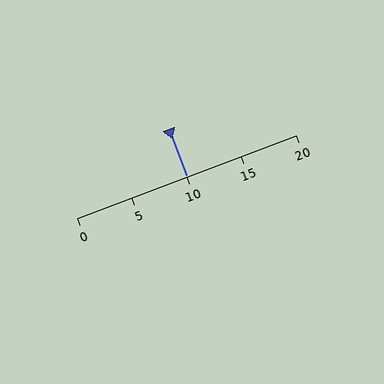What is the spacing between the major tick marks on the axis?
The major ticks are spaced 5 apart.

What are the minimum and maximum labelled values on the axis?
The axis runs from 0 to 20.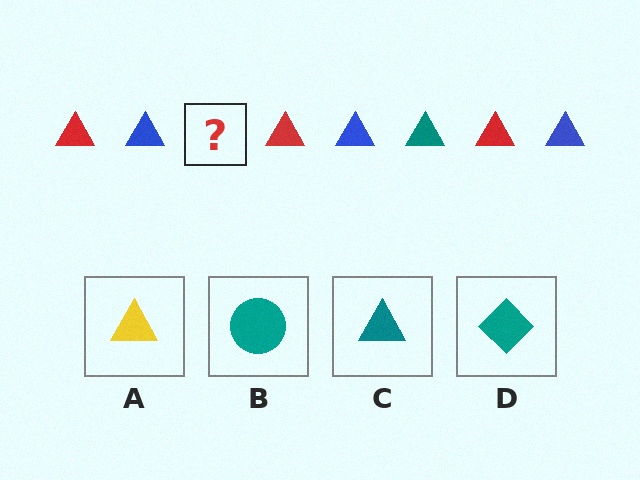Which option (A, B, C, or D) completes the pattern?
C.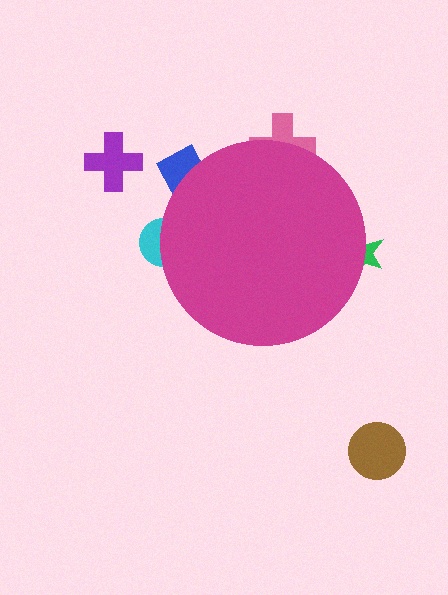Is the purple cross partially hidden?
No, the purple cross is fully visible.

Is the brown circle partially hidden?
No, the brown circle is fully visible.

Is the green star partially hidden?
Yes, the green star is partially hidden behind the magenta circle.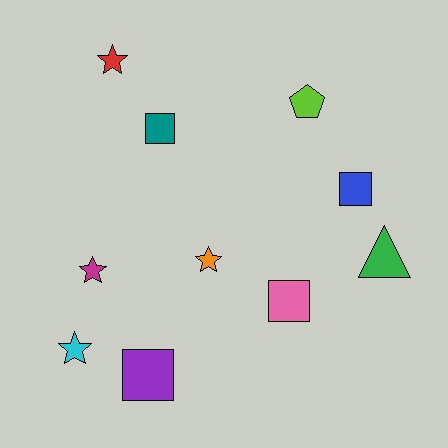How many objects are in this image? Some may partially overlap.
There are 10 objects.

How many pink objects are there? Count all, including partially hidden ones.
There is 1 pink object.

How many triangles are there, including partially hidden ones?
There is 1 triangle.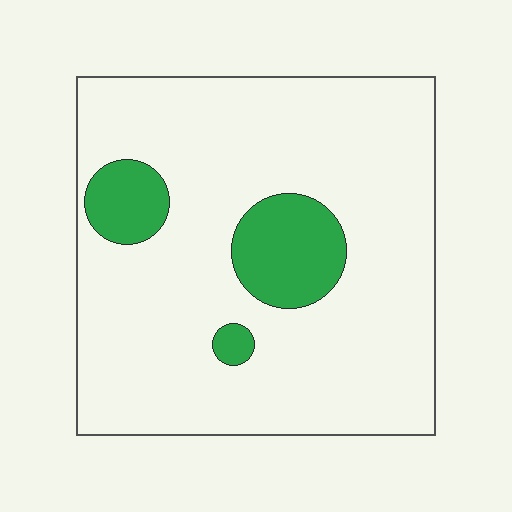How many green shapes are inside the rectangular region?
3.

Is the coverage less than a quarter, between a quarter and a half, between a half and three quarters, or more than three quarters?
Less than a quarter.